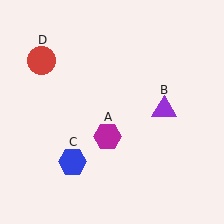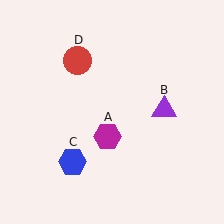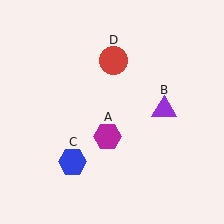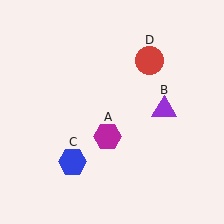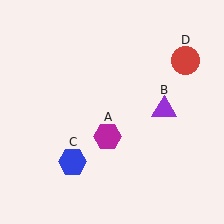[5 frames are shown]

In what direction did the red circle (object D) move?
The red circle (object D) moved right.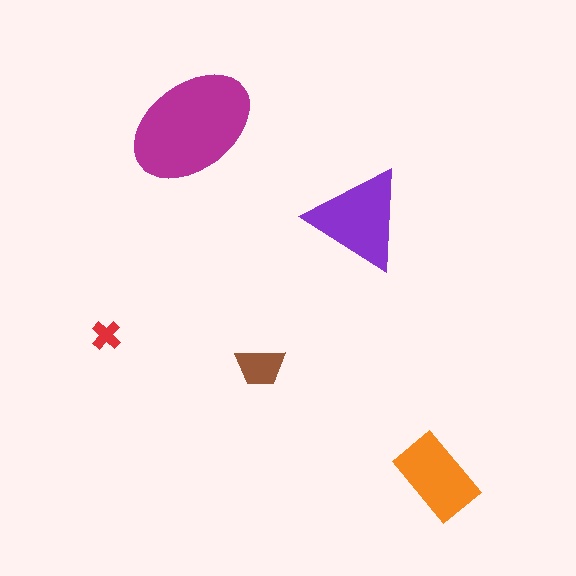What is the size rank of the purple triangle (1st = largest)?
2nd.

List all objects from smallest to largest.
The red cross, the brown trapezoid, the orange rectangle, the purple triangle, the magenta ellipse.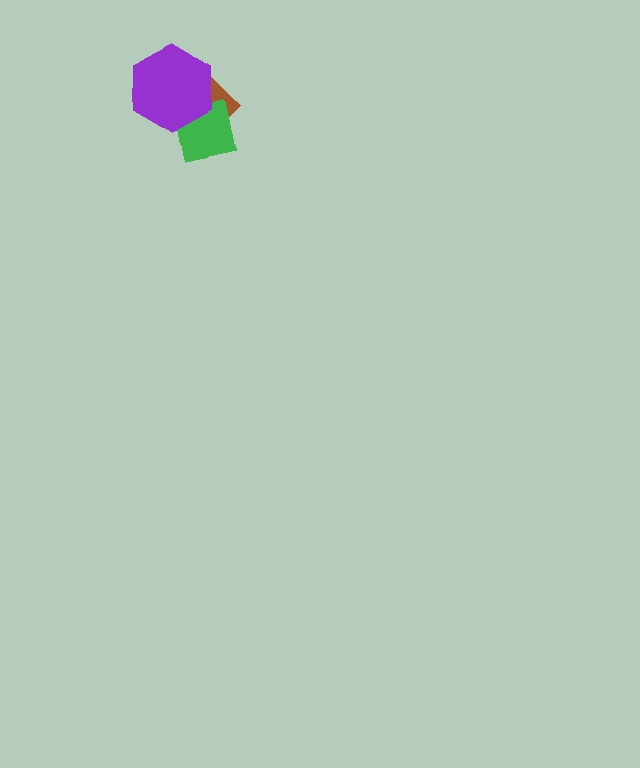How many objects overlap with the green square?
2 objects overlap with the green square.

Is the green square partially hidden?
Yes, it is partially covered by another shape.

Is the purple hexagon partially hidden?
No, no other shape covers it.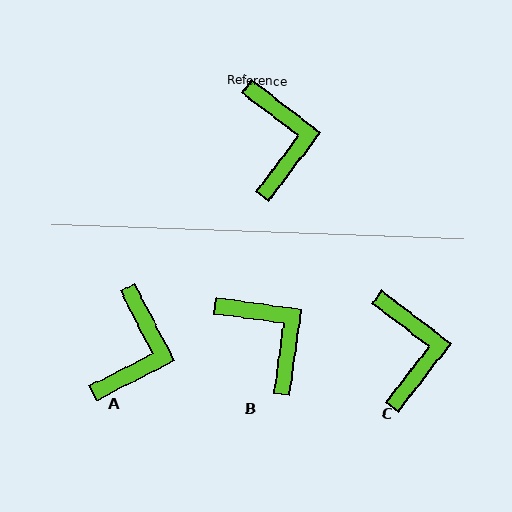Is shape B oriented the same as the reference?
No, it is off by about 29 degrees.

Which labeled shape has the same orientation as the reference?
C.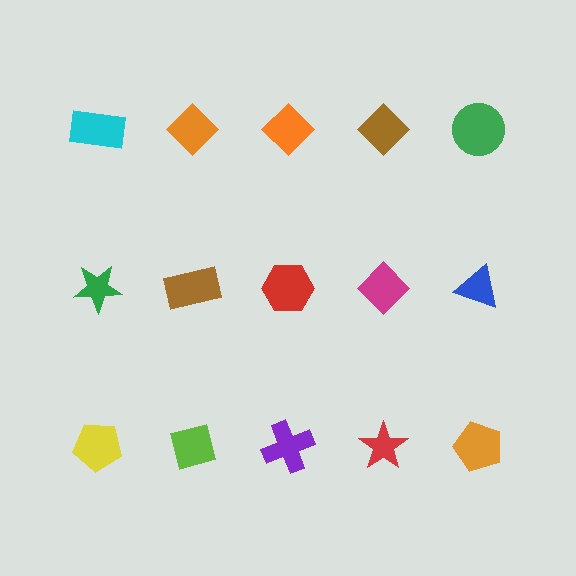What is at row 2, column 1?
A green star.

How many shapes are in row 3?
5 shapes.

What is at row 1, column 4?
A brown diamond.